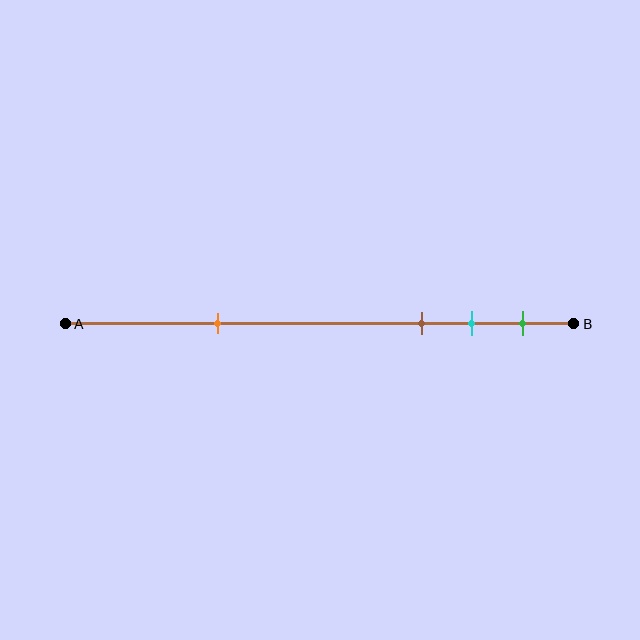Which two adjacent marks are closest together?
The cyan and green marks are the closest adjacent pair.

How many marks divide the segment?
There are 4 marks dividing the segment.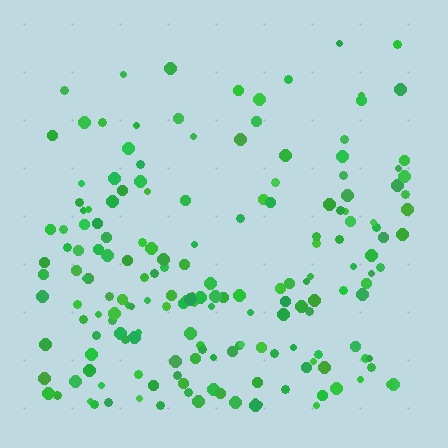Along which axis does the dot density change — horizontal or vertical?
Vertical.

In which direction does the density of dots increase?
From top to bottom, with the bottom side densest.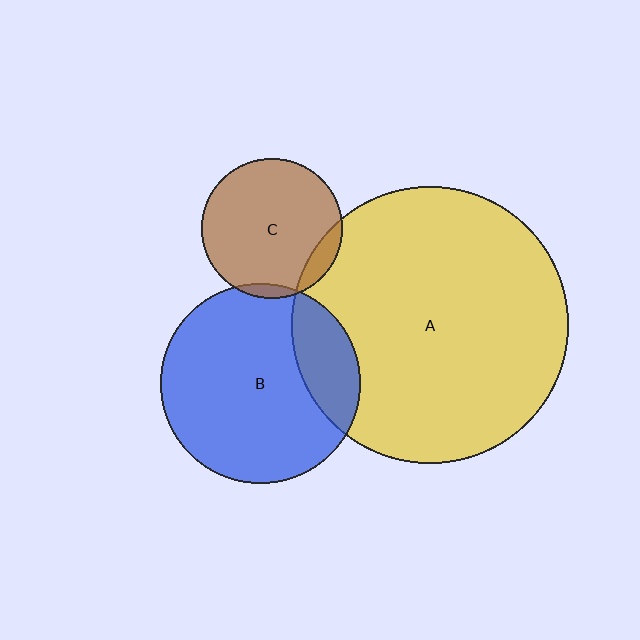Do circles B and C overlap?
Yes.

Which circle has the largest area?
Circle A (yellow).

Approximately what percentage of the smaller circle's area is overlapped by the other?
Approximately 5%.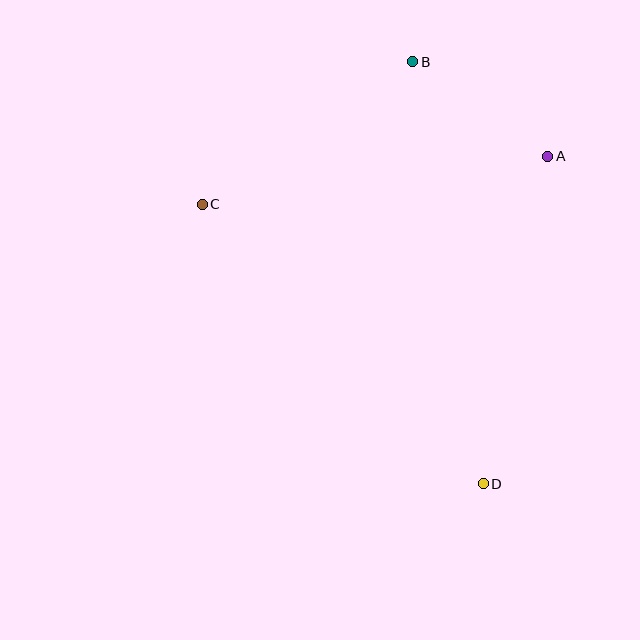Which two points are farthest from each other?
Points B and D are farthest from each other.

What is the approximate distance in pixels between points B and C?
The distance between B and C is approximately 254 pixels.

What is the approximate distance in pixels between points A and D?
The distance between A and D is approximately 334 pixels.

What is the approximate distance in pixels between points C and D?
The distance between C and D is approximately 396 pixels.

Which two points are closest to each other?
Points A and B are closest to each other.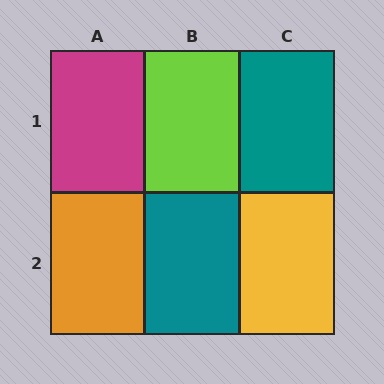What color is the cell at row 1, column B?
Lime.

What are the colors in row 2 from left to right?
Orange, teal, yellow.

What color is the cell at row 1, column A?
Magenta.